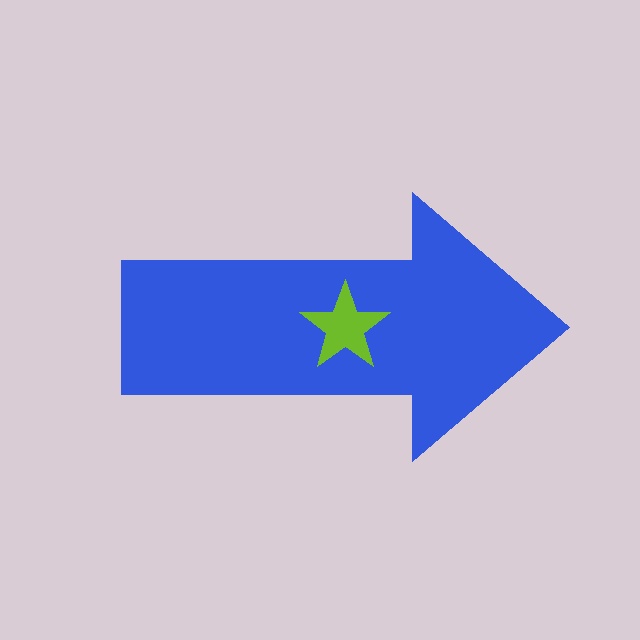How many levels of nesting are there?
2.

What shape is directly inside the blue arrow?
The lime star.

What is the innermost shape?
The lime star.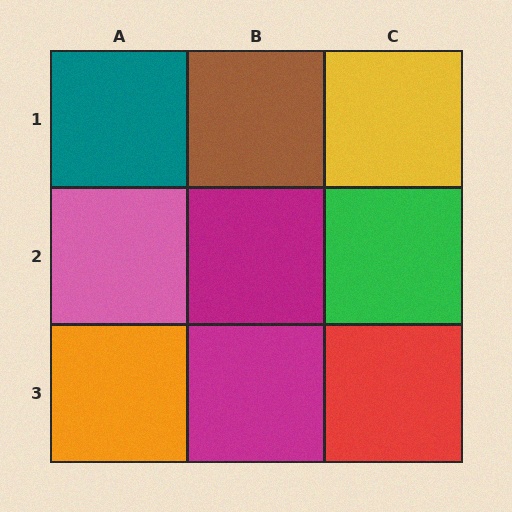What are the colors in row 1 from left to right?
Teal, brown, yellow.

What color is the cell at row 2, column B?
Magenta.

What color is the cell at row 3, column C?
Red.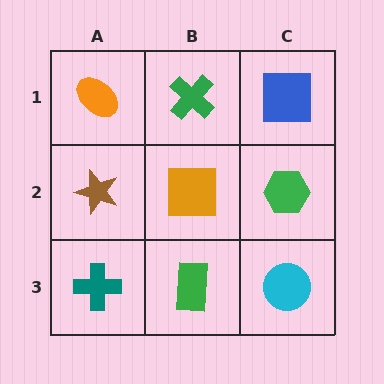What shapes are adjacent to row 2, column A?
An orange ellipse (row 1, column A), a teal cross (row 3, column A), an orange square (row 2, column B).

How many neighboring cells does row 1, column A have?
2.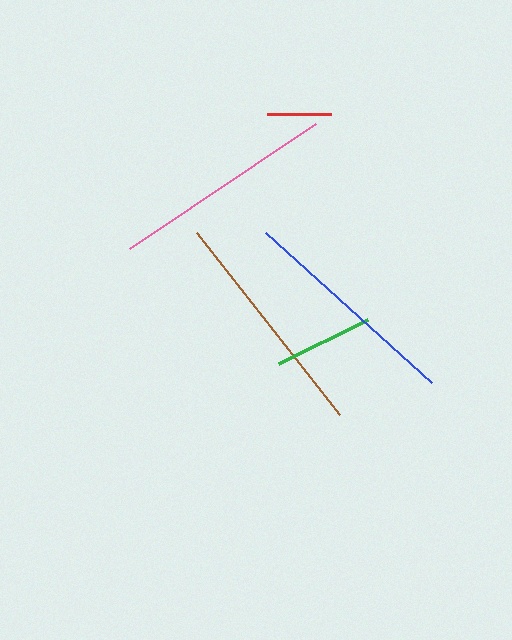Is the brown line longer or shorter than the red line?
The brown line is longer than the red line.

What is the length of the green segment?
The green segment is approximately 99 pixels long.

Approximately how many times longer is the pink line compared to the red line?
The pink line is approximately 3.5 times the length of the red line.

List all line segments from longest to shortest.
From longest to shortest: brown, pink, blue, green, red.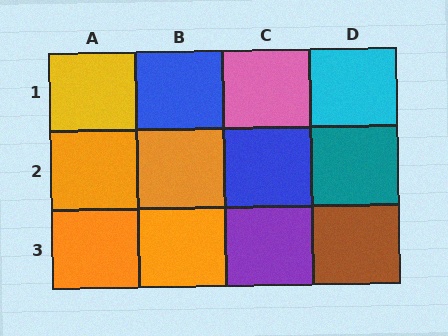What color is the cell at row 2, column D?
Teal.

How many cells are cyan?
1 cell is cyan.